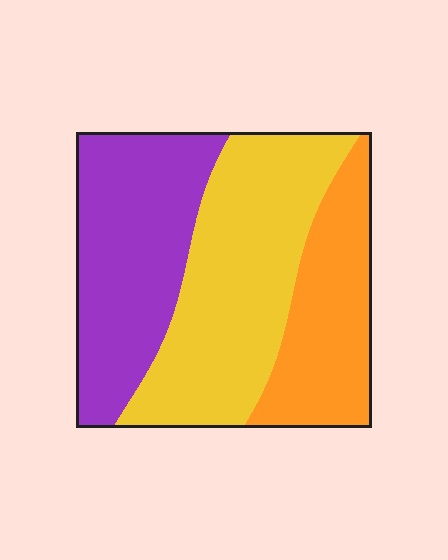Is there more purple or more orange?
Purple.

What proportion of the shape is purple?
Purple takes up between a third and a half of the shape.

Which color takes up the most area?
Yellow, at roughly 40%.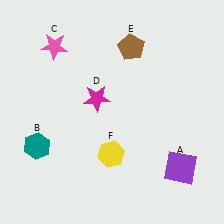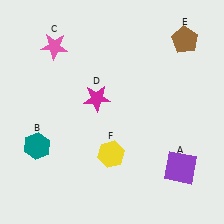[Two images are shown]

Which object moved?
The brown pentagon (E) moved right.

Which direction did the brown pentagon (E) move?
The brown pentagon (E) moved right.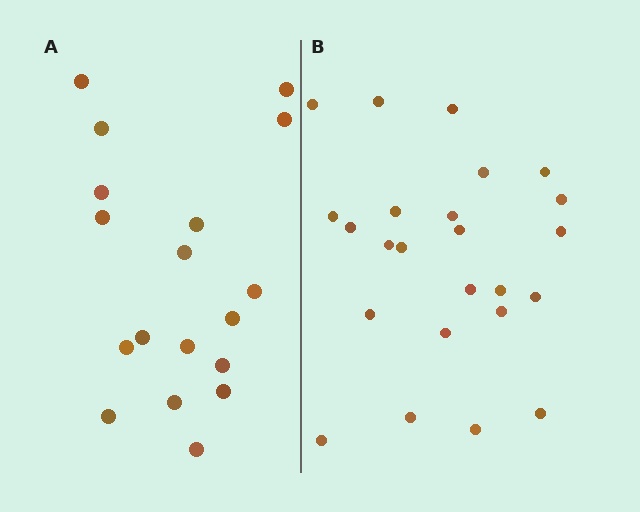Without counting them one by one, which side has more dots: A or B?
Region B (the right region) has more dots.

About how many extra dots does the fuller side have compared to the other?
Region B has about 6 more dots than region A.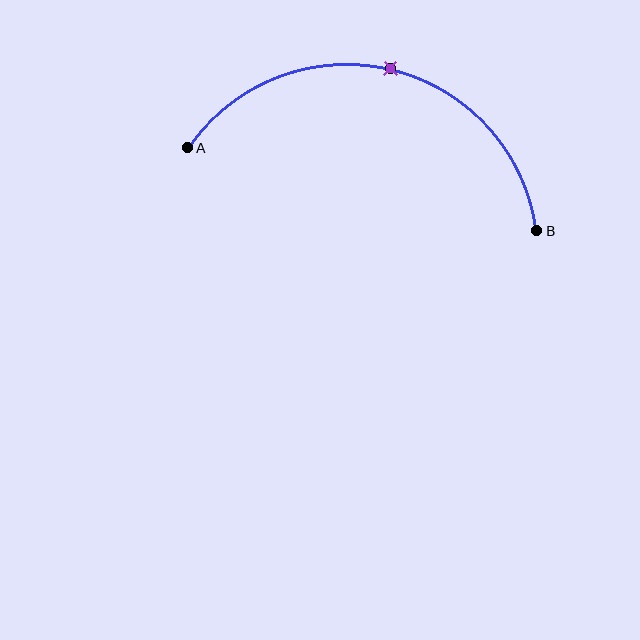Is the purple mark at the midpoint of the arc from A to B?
Yes. The purple mark lies on the arc at equal arc-length from both A and B — it is the arc midpoint.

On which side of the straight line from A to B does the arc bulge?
The arc bulges above the straight line connecting A and B.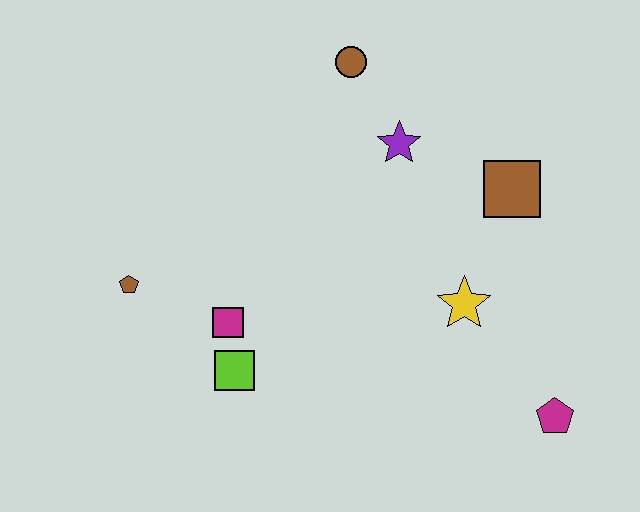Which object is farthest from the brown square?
The brown pentagon is farthest from the brown square.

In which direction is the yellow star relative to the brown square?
The yellow star is below the brown square.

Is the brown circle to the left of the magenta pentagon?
Yes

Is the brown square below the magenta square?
No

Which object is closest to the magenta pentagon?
The yellow star is closest to the magenta pentagon.